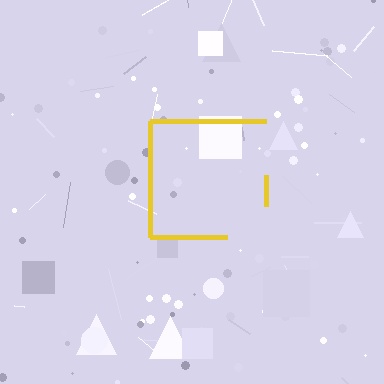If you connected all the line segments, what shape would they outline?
They would outline a square.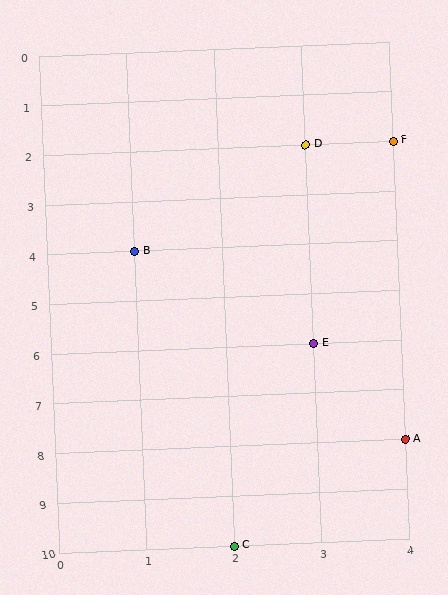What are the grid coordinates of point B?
Point B is at grid coordinates (1, 4).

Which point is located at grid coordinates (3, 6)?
Point E is at (3, 6).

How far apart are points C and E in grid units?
Points C and E are 1 column and 4 rows apart (about 4.1 grid units diagonally).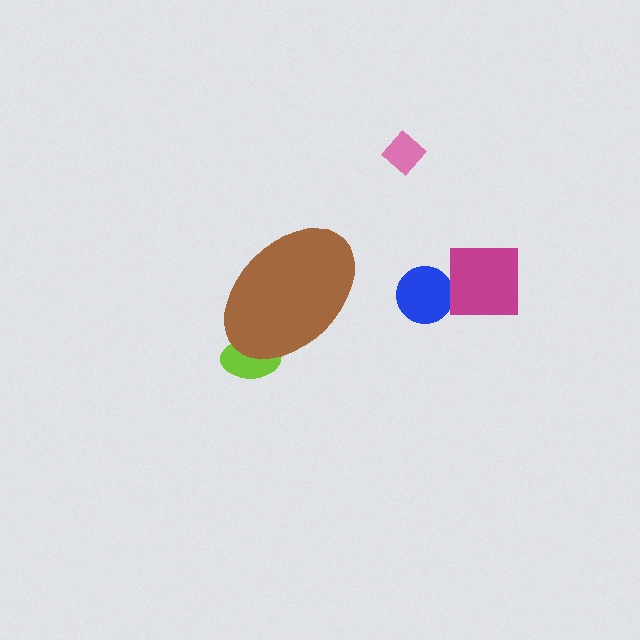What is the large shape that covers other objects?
A brown ellipse.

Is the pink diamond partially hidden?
No, the pink diamond is fully visible.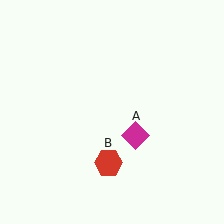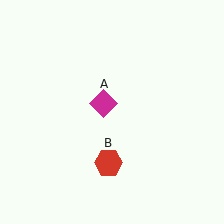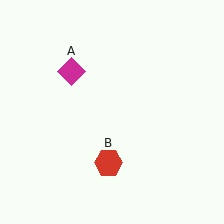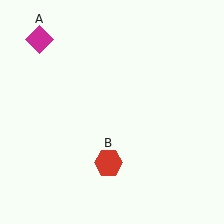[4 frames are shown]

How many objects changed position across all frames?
1 object changed position: magenta diamond (object A).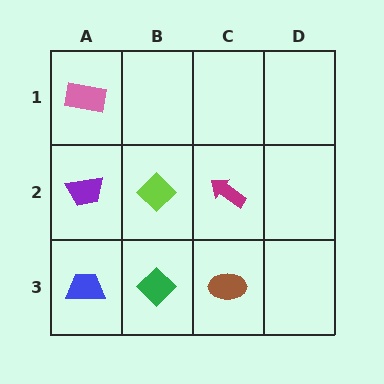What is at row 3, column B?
A green diamond.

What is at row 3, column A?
A blue trapezoid.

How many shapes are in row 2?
3 shapes.